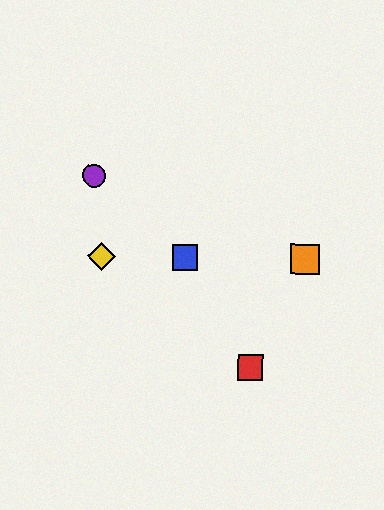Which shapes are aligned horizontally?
The blue square, the green diamond, the yellow diamond, the orange square are aligned horizontally.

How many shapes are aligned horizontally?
4 shapes (the blue square, the green diamond, the yellow diamond, the orange square) are aligned horizontally.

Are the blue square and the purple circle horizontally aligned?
No, the blue square is at y≈257 and the purple circle is at y≈175.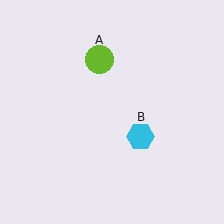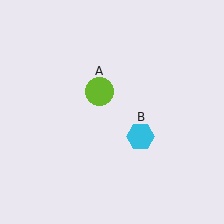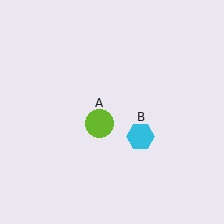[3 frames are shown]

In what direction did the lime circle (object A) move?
The lime circle (object A) moved down.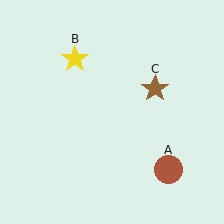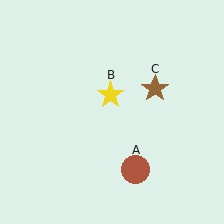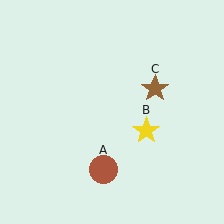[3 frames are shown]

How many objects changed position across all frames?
2 objects changed position: brown circle (object A), yellow star (object B).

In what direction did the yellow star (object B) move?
The yellow star (object B) moved down and to the right.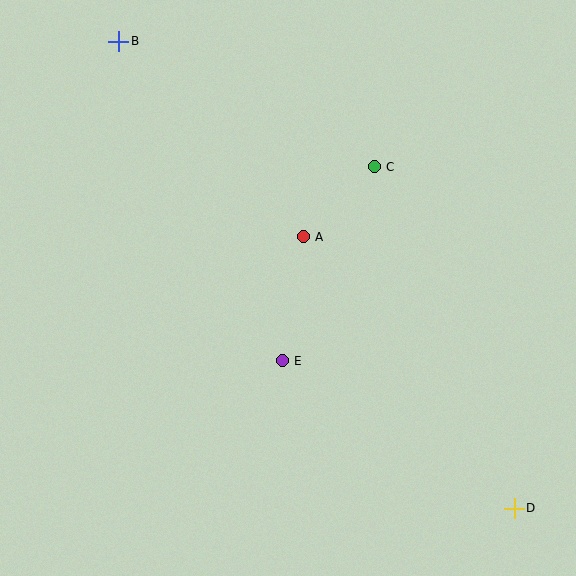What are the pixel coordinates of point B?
Point B is at (119, 41).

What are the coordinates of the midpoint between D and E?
The midpoint between D and E is at (398, 434).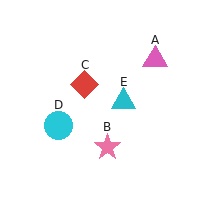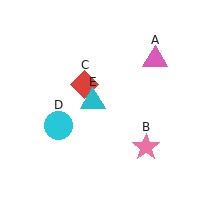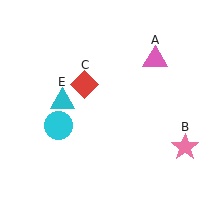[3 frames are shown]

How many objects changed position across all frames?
2 objects changed position: pink star (object B), cyan triangle (object E).